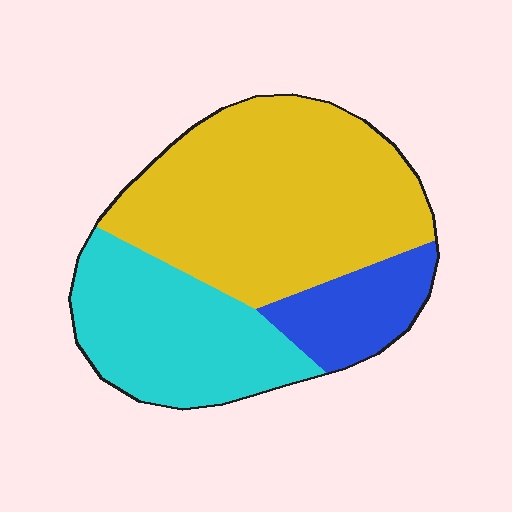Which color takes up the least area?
Blue, at roughly 15%.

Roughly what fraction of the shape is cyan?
Cyan covers around 30% of the shape.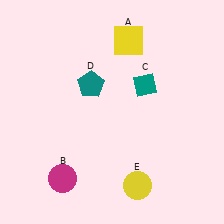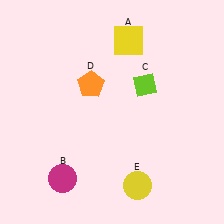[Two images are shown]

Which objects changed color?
C changed from teal to lime. D changed from teal to orange.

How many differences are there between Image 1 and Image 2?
There are 2 differences between the two images.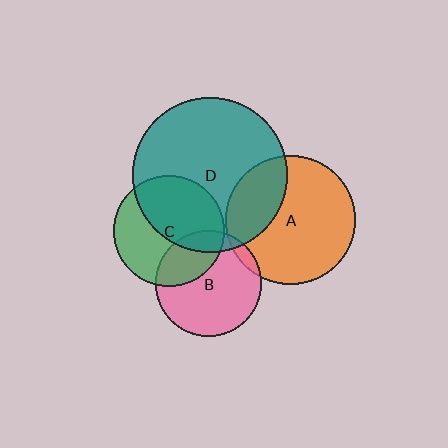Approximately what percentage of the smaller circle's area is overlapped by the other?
Approximately 50%.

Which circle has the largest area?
Circle D (teal).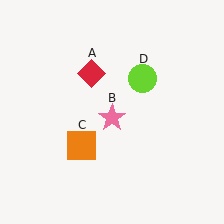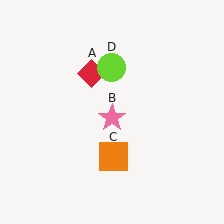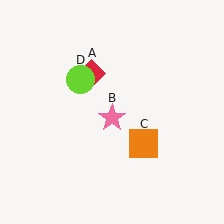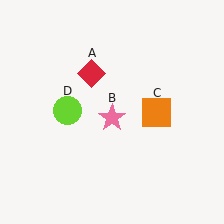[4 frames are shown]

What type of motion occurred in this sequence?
The orange square (object C), lime circle (object D) rotated counterclockwise around the center of the scene.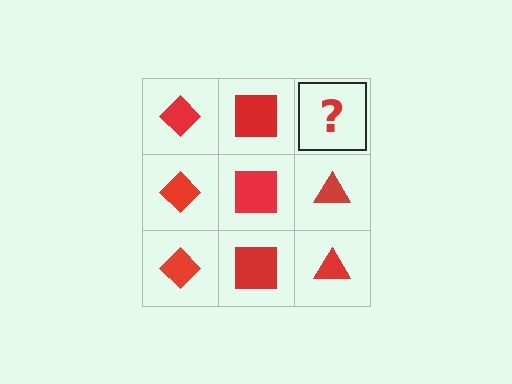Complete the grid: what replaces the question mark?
The question mark should be replaced with a red triangle.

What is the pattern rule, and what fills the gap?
The rule is that each column has a consistent shape. The gap should be filled with a red triangle.